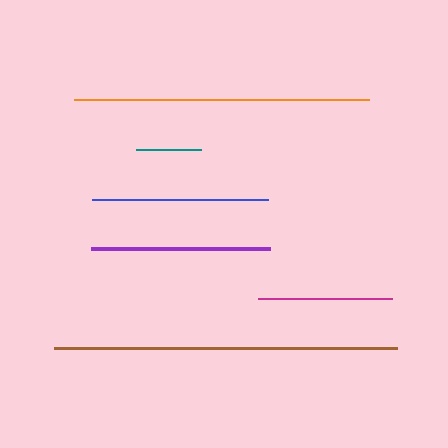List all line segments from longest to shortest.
From longest to shortest: brown, orange, purple, blue, magenta, teal.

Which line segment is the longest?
The brown line is the longest at approximately 342 pixels.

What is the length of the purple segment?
The purple segment is approximately 179 pixels long.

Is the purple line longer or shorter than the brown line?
The brown line is longer than the purple line.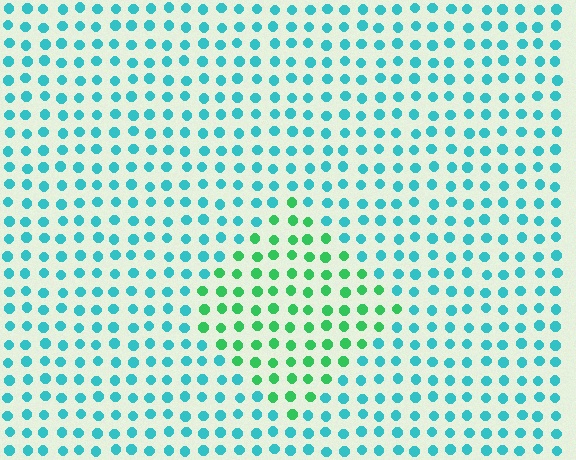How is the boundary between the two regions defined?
The boundary is defined purely by a slight shift in hue (about 45 degrees). Spacing, size, and orientation are identical on both sides.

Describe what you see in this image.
The image is filled with small cyan elements in a uniform arrangement. A diamond-shaped region is visible where the elements are tinted to a slightly different hue, forming a subtle color boundary.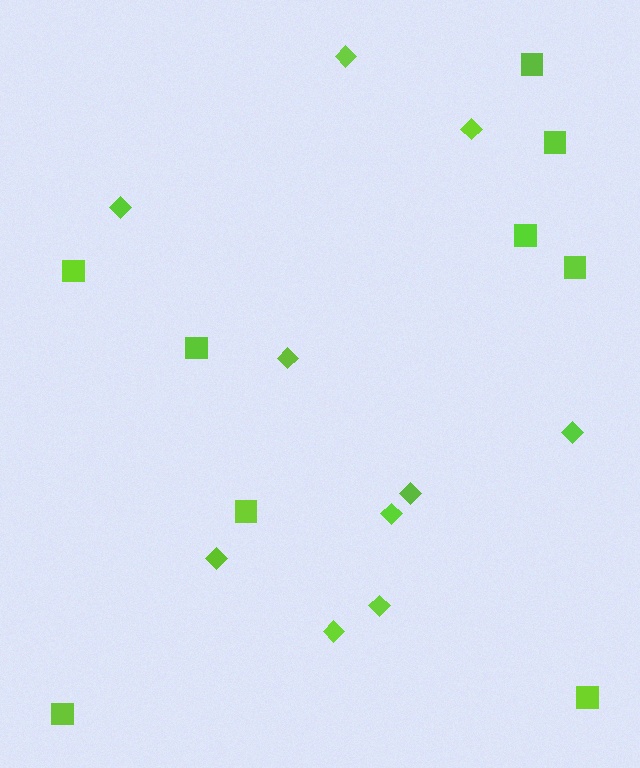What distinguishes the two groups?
There are 2 groups: one group of diamonds (10) and one group of squares (9).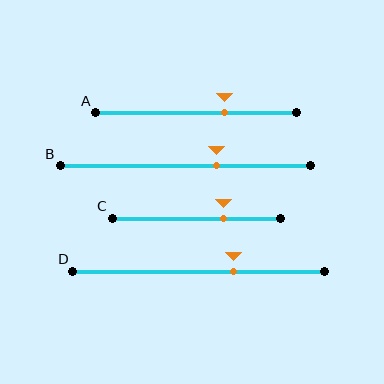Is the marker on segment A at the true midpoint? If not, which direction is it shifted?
No, the marker on segment A is shifted to the right by about 14% of the segment length.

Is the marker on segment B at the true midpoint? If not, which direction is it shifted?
No, the marker on segment B is shifted to the right by about 12% of the segment length.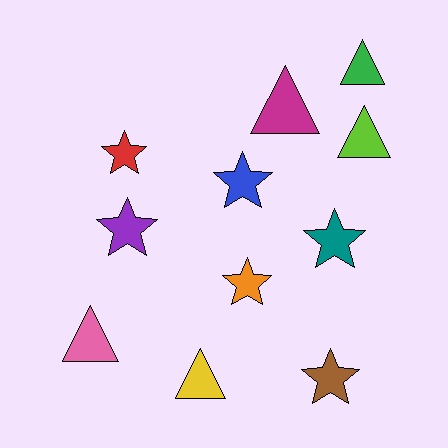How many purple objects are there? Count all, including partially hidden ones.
There is 1 purple object.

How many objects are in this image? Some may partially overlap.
There are 11 objects.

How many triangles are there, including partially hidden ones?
There are 5 triangles.